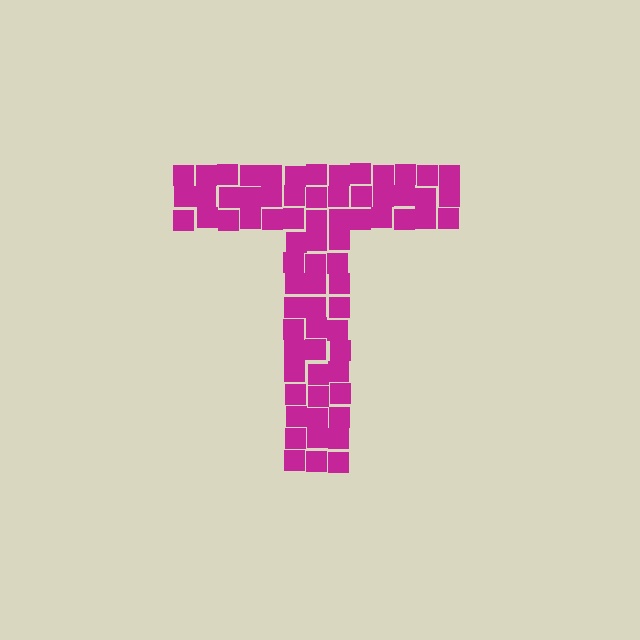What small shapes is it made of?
It is made of small squares.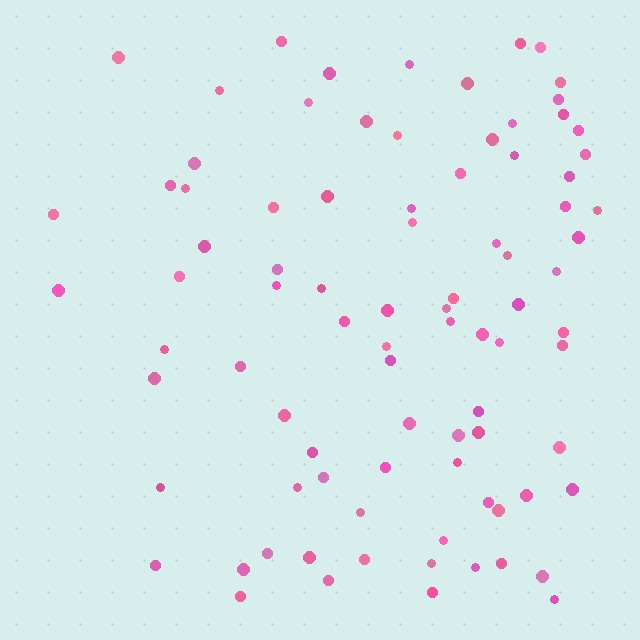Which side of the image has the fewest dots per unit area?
The left.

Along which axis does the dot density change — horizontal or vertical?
Horizontal.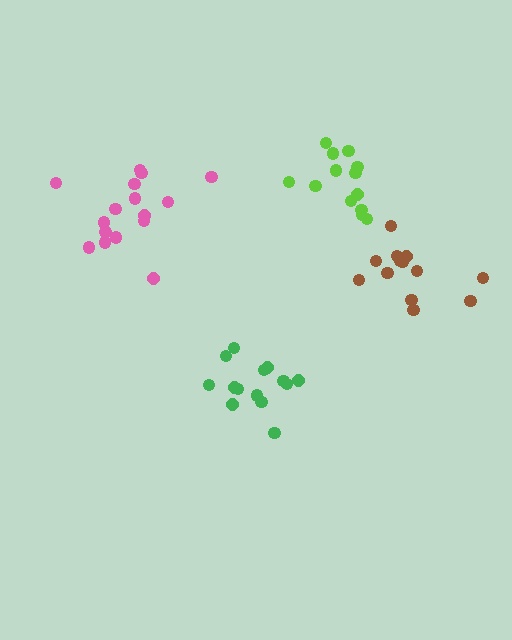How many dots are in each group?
Group 1: 13 dots, Group 2: 16 dots, Group 3: 14 dots, Group 4: 13 dots (56 total).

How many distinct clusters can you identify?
There are 4 distinct clusters.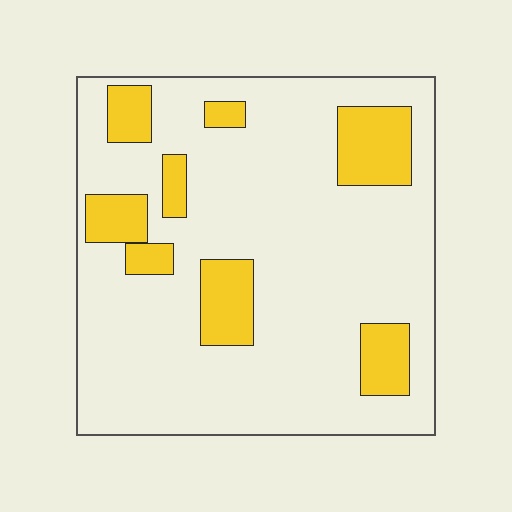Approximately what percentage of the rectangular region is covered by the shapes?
Approximately 20%.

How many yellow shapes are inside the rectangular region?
8.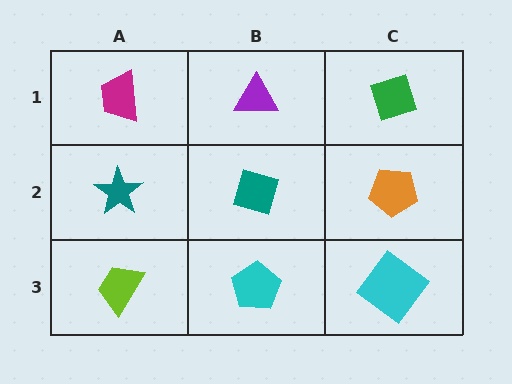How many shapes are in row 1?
3 shapes.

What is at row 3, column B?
A cyan pentagon.